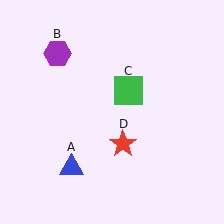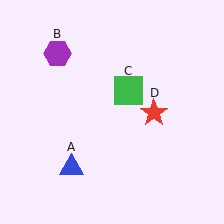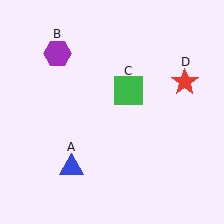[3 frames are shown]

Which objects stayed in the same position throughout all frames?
Blue triangle (object A) and purple hexagon (object B) and green square (object C) remained stationary.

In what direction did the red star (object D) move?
The red star (object D) moved up and to the right.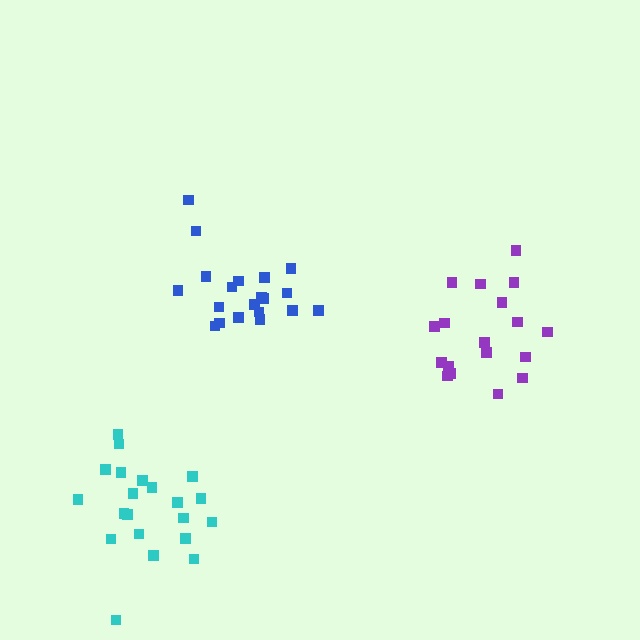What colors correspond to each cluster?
The clusters are colored: cyan, purple, blue.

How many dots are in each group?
Group 1: 21 dots, Group 2: 18 dots, Group 3: 20 dots (59 total).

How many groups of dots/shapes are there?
There are 3 groups.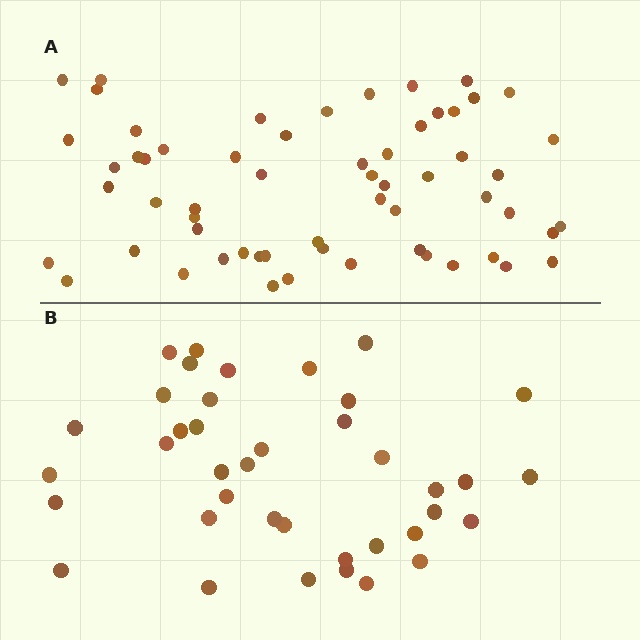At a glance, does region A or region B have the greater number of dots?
Region A (the top region) has more dots.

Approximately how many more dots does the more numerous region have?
Region A has approximately 20 more dots than region B.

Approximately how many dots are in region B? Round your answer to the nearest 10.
About 40 dots. (The exact count is 39, which rounds to 40.)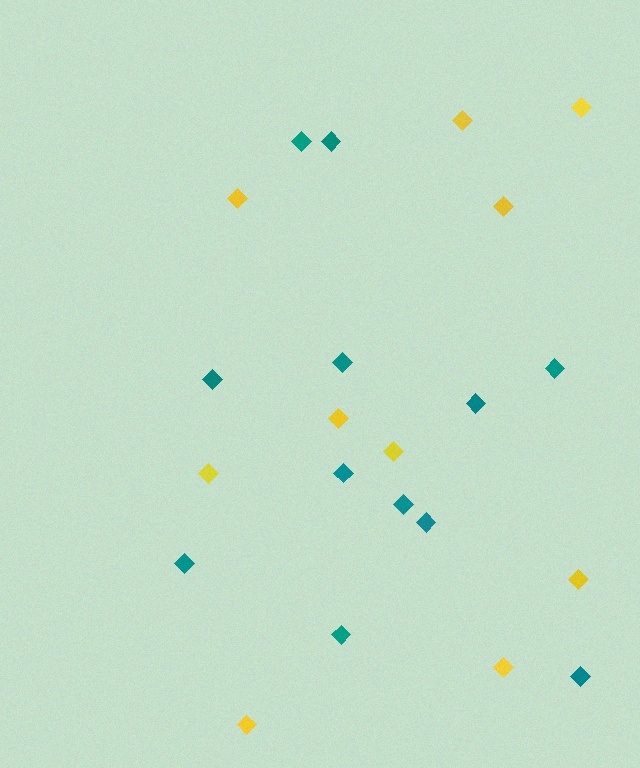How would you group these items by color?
There are 2 groups: one group of yellow diamonds (10) and one group of teal diamonds (12).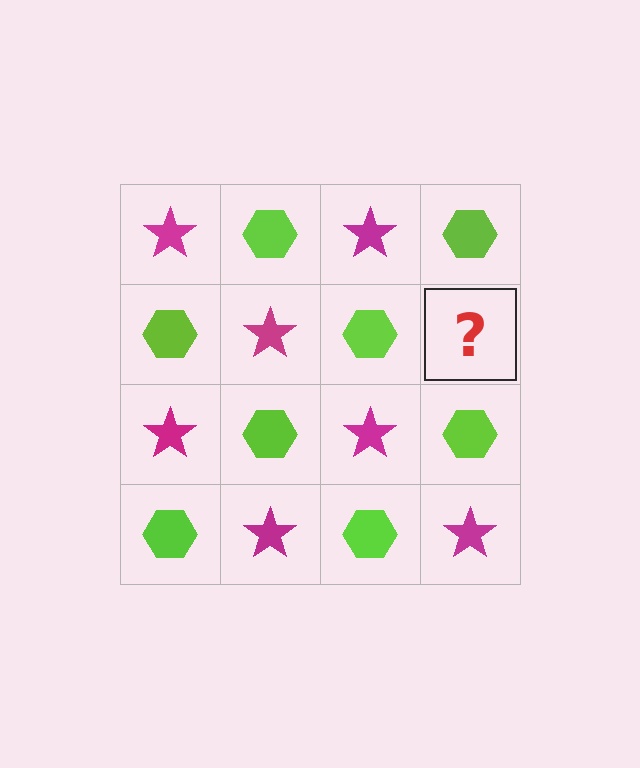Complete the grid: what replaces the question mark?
The question mark should be replaced with a magenta star.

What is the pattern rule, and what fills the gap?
The rule is that it alternates magenta star and lime hexagon in a checkerboard pattern. The gap should be filled with a magenta star.